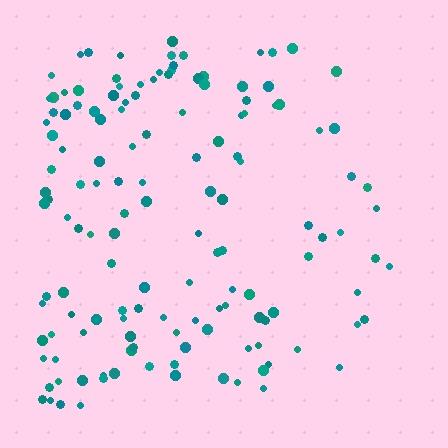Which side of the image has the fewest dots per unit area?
The right.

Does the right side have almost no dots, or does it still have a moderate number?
Still a moderate number, just noticeably fewer than the left.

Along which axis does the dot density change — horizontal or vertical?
Horizontal.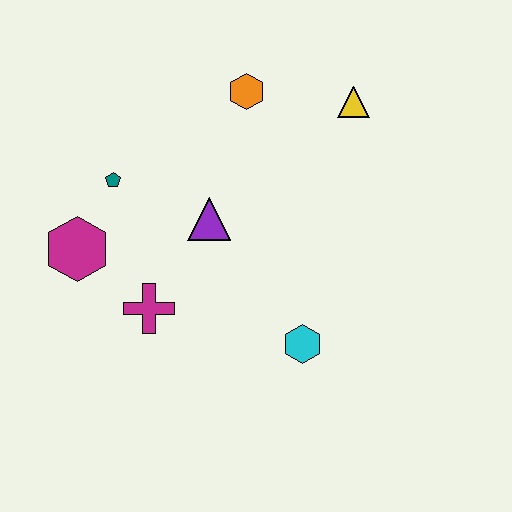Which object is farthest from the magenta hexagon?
The yellow triangle is farthest from the magenta hexagon.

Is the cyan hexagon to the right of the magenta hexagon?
Yes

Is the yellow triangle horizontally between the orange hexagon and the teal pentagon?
No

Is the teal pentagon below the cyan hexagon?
No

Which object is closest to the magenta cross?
The magenta hexagon is closest to the magenta cross.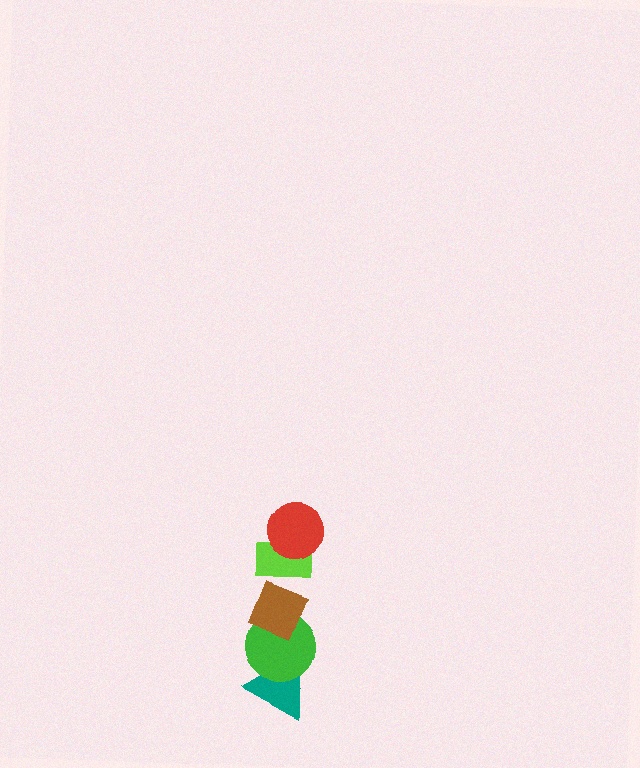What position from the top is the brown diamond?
The brown diamond is 3rd from the top.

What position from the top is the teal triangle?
The teal triangle is 5th from the top.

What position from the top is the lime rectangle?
The lime rectangle is 2nd from the top.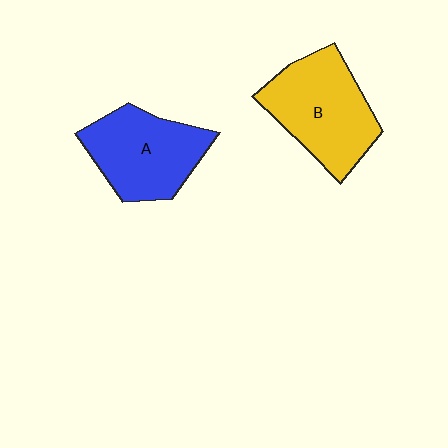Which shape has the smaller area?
Shape A (blue).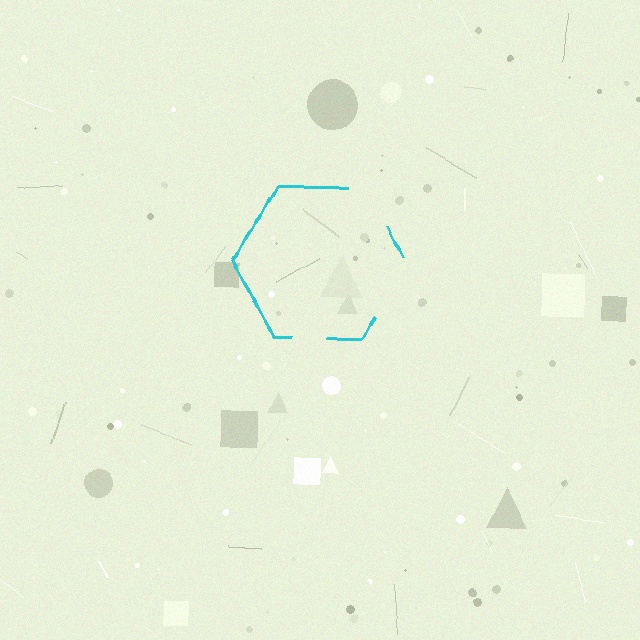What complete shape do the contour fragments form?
The contour fragments form a hexagon.